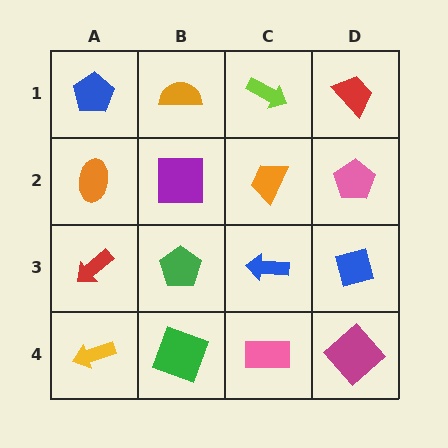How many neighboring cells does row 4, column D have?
2.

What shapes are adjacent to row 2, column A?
A blue pentagon (row 1, column A), a red arrow (row 3, column A), a purple square (row 2, column B).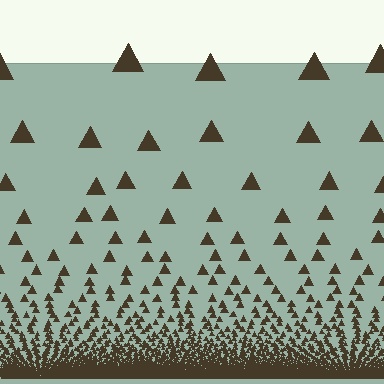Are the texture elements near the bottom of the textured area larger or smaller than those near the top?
Smaller. The gradient is inverted — elements near the bottom are smaller and denser.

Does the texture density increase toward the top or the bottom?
Density increases toward the bottom.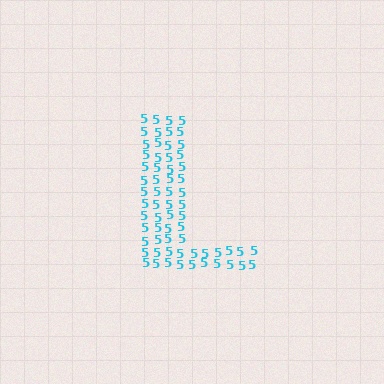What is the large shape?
The large shape is the letter L.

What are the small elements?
The small elements are digit 5's.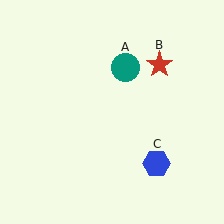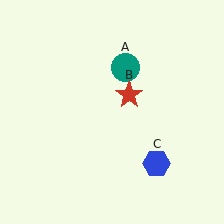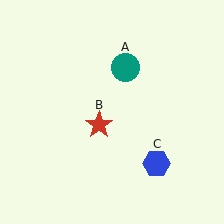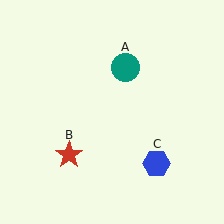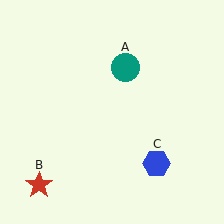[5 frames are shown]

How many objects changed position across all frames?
1 object changed position: red star (object B).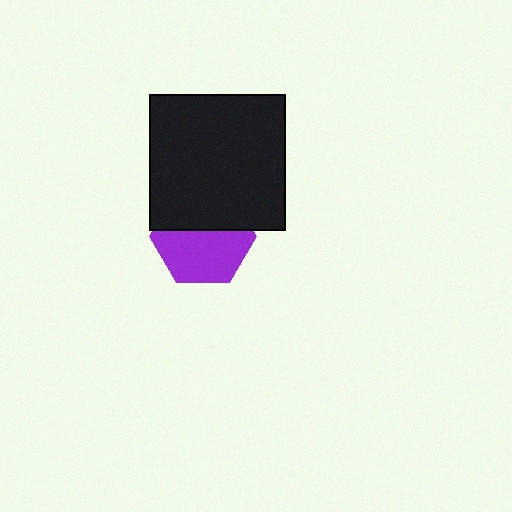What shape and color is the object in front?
The object in front is a black square.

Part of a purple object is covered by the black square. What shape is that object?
It is a hexagon.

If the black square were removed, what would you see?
You would see the complete purple hexagon.